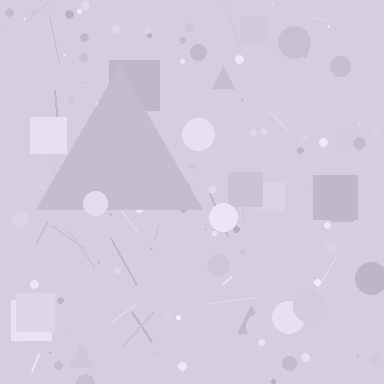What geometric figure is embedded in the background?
A triangle is embedded in the background.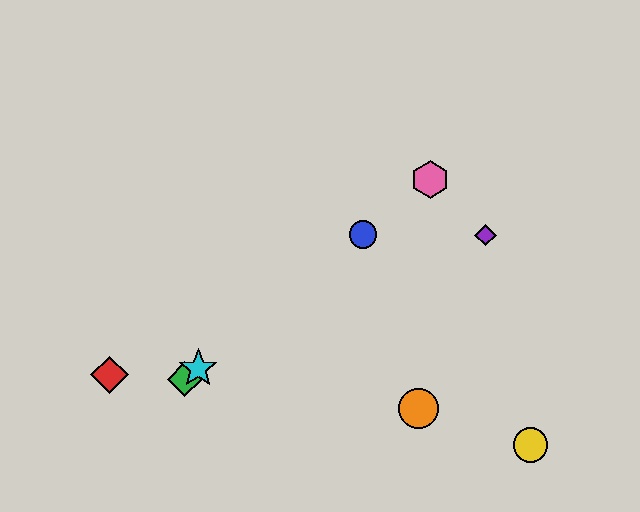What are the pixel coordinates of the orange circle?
The orange circle is at (418, 409).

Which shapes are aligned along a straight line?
The blue circle, the green diamond, the cyan star, the pink hexagon are aligned along a straight line.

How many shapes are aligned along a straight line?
4 shapes (the blue circle, the green diamond, the cyan star, the pink hexagon) are aligned along a straight line.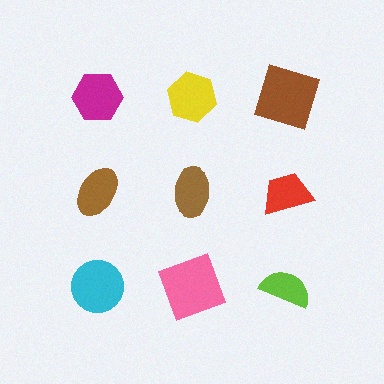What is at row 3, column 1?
A cyan circle.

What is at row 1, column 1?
A magenta hexagon.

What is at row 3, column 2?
A pink square.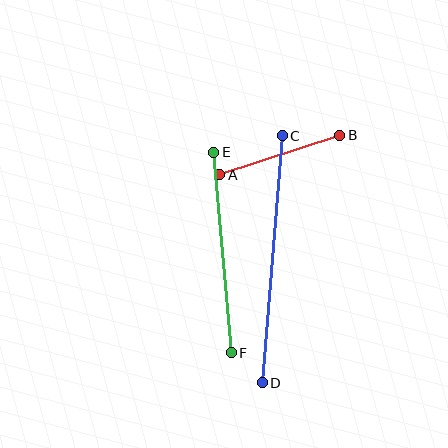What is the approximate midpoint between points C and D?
The midpoint is at approximately (272, 259) pixels.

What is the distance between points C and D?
The distance is approximately 247 pixels.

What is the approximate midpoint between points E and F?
The midpoint is at approximately (223, 252) pixels.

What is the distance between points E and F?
The distance is approximately 202 pixels.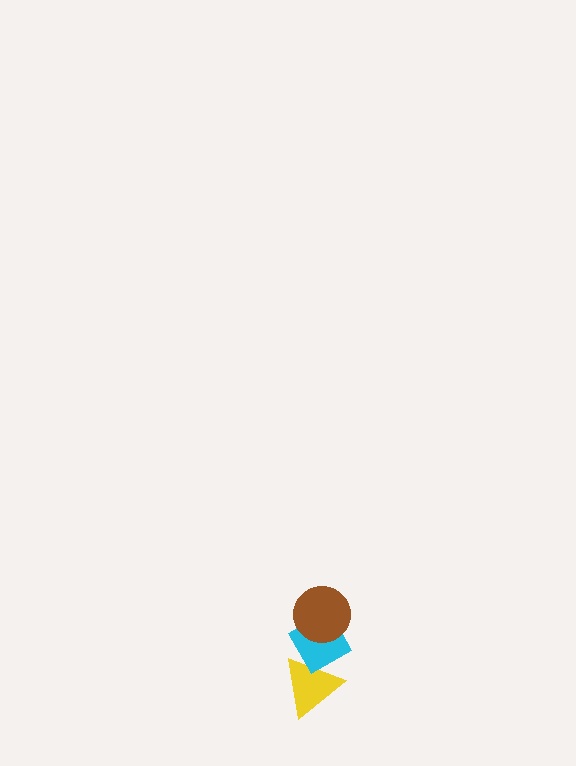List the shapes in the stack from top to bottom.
From top to bottom: the brown circle, the cyan diamond, the yellow triangle.